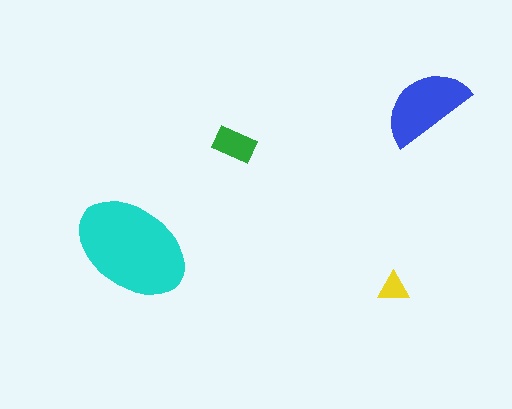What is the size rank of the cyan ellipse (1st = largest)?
1st.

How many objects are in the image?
There are 4 objects in the image.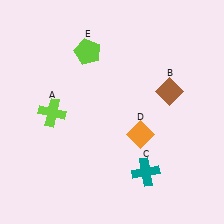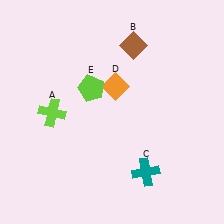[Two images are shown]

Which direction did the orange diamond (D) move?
The orange diamond (D) moved up.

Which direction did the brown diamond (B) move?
The brown diamond (B) moved up.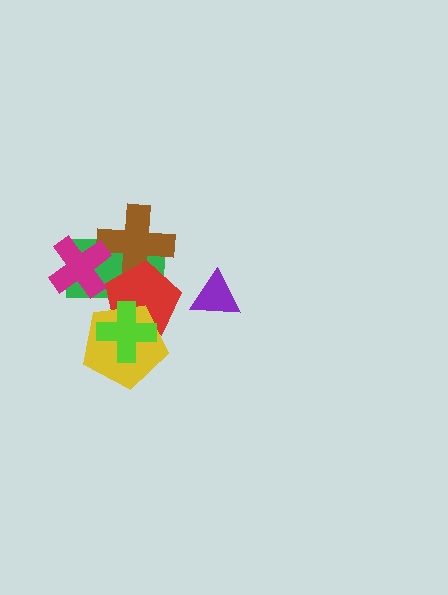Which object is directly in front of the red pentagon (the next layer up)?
The yellow pentagon is directly in front of the red pentagon.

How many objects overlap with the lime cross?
3 objects overlap with the lime cross.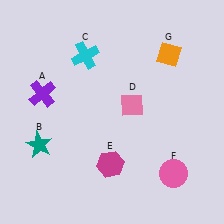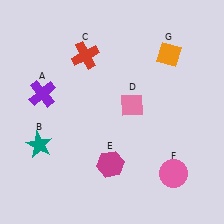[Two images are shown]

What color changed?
The cross (C) changed from cyan in Image 1 to red in Image 2.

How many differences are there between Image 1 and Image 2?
There is 1 difference between the two images.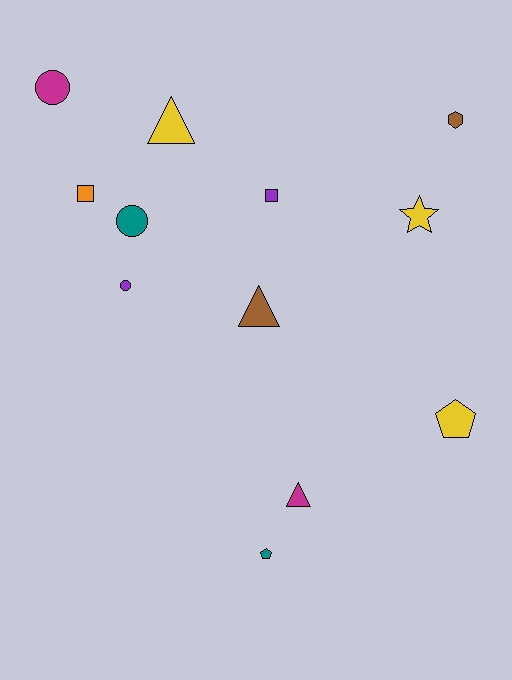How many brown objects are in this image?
There are 2 brown objects.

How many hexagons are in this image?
There is 1 hexagon.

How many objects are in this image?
There are 12 objects.